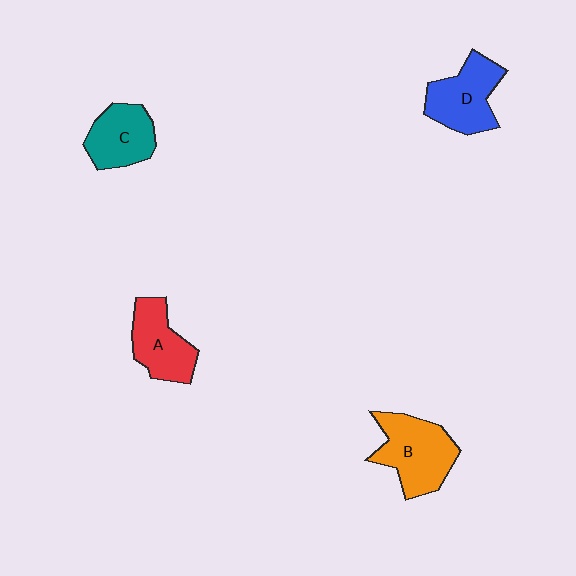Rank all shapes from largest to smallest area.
From largest to smallest: B (orange), D (blue), A (red), C (teal).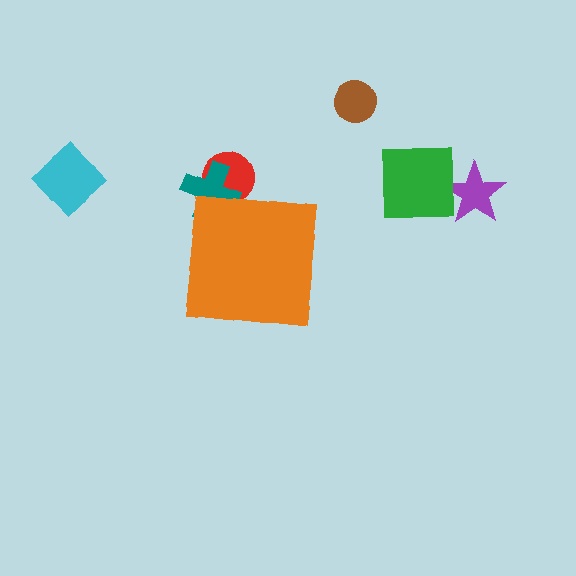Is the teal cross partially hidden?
Yes, the teal cross is partially hidden behind the orange square.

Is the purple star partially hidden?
No, the purple star is fully visible.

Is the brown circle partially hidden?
No, the brown circle is fully visible.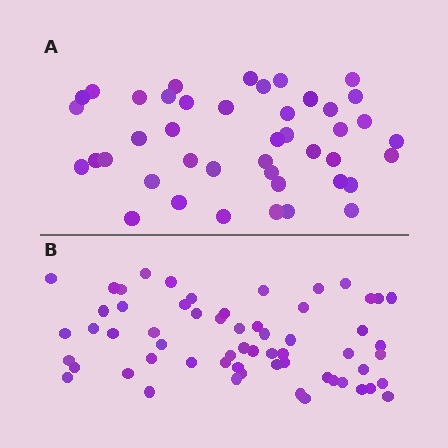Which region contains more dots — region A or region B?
Region B (the bottom region) has more dots.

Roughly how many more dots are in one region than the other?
Region B has approximately 15 more dots than region A.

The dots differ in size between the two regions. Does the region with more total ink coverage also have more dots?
No. Region A has more total ink coverage because its dots are larger, but region B actually contains more individual dots. Total area can be misleading — the number of items is what matters here.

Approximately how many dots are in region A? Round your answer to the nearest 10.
About 40 dots. (The exact count is 43, which rounds to 40.)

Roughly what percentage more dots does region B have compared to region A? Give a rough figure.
About 40% more.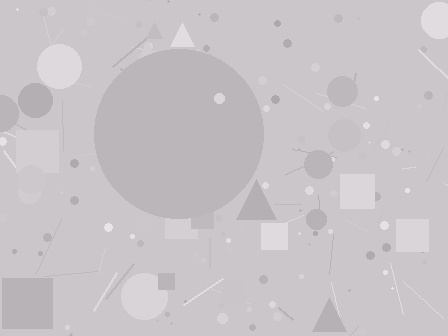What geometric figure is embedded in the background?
A circle is embedded in the background.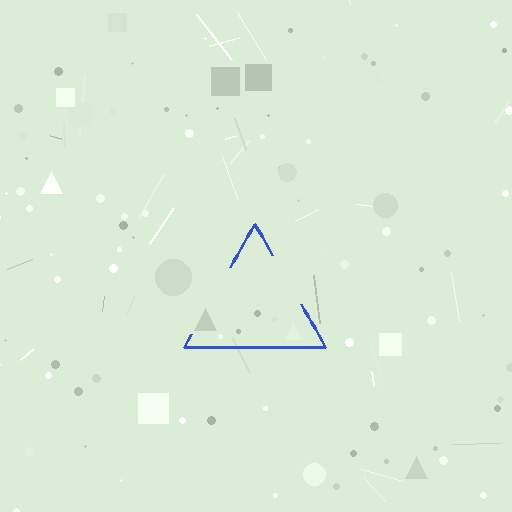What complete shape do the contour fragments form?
The contour fragments form a triangle.